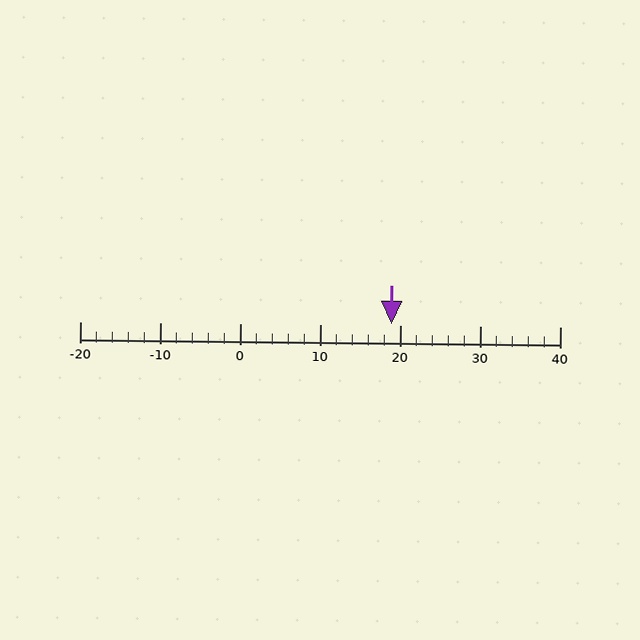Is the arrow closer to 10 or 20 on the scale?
The arrow is closer to 20.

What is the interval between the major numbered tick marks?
The major tick marks are spaced 10 units apart.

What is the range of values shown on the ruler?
The ruler shows values from -20 to 40.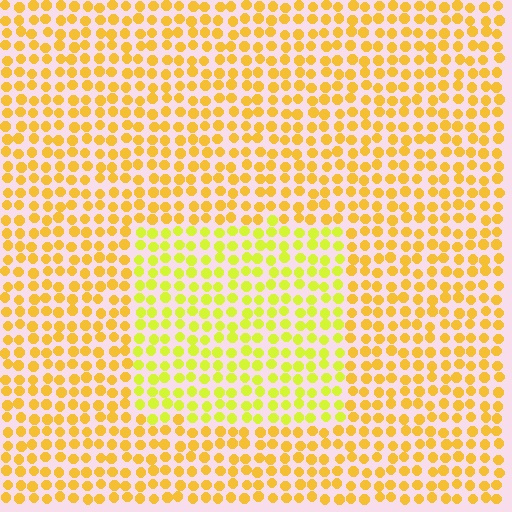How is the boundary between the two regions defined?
The boundary is defined purely by a slight shift in hue (about 28 degrees). Spacing, size, and orientation are identical on both sides.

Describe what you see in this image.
The image is filled with small yellow elements in a uniform arrangement. A rectangle-shaped region is visible where the elements are tinted to a slightly different hue, forming a subtle color boundary.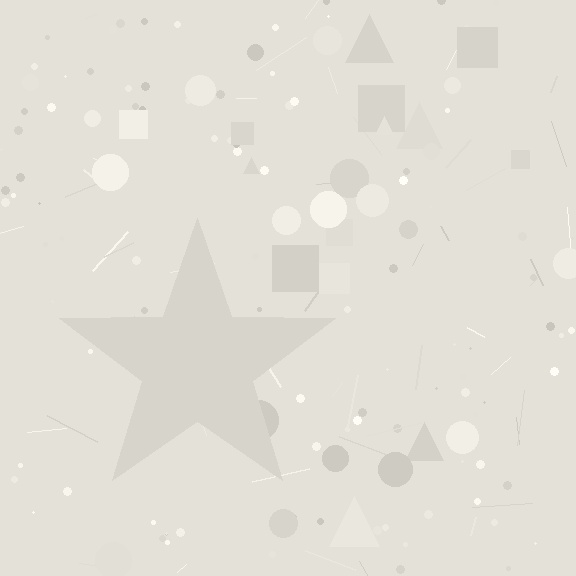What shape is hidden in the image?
A star is hidden in the image.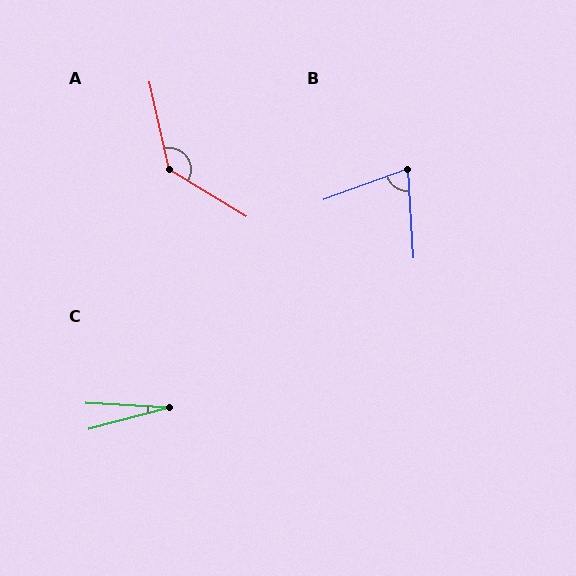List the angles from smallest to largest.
C (18°), B (73°), A (134°).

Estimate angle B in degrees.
Approximately 73 degrees.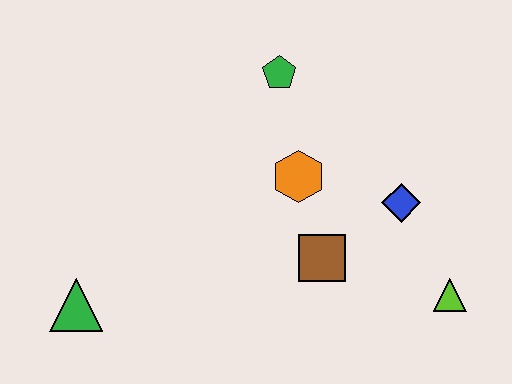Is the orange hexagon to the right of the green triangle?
Yes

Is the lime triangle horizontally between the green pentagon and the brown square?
No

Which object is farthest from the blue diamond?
The green triangle is farthest from the blue diamond.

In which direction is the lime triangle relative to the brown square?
The lime triangle is to the right of the brown square.